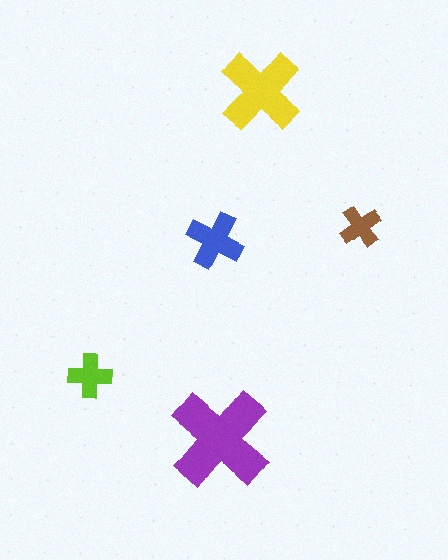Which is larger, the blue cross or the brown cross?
The blue one.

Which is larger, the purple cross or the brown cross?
The purple one.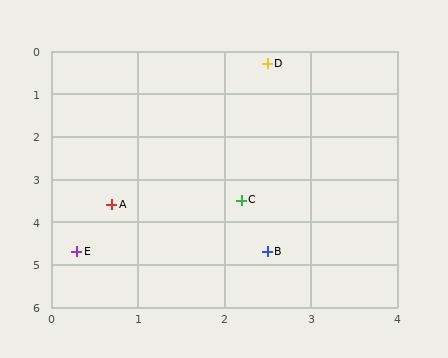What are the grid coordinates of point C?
Point C is at approximately (2.2, 3.5).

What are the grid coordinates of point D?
Point D is at approximately (2.5, 0.3).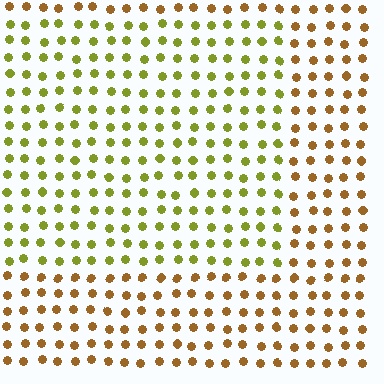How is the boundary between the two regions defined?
The boundary is defined purely by a slight shift in hue (about 40 degrees). Spacing, size, and orientation are identical on both sides.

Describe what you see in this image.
The image is filled with small brown elements in a uniform arrangement. A rectangle-shaped region is visible where the elements are tinted to a slightly different hue, forming a subtle color boundary.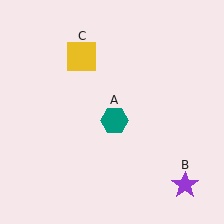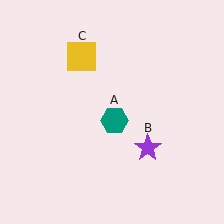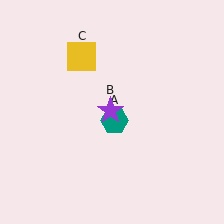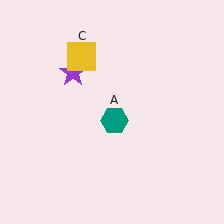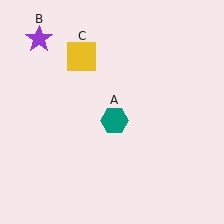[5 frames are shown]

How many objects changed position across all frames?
1 object changed position: purple star (object B).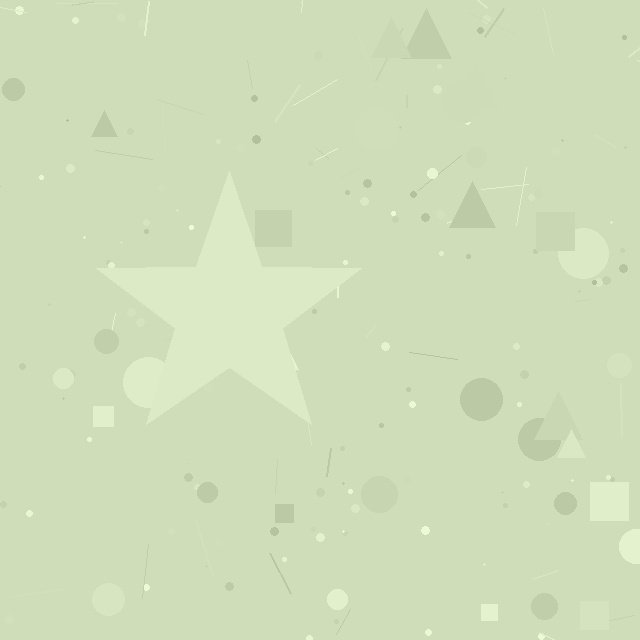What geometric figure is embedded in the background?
A star is embedded in the background.